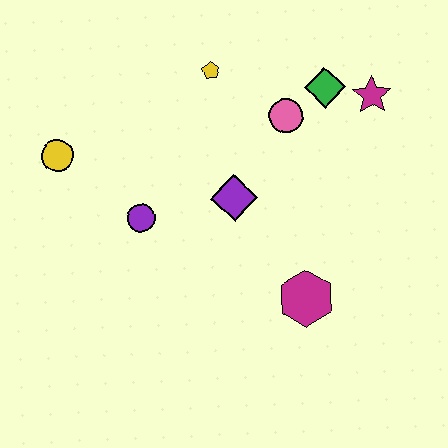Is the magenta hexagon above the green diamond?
No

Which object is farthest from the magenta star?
The yellow circle is farthest from the magenta star.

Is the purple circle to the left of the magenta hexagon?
Yes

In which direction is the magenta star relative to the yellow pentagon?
The magenta star is to the right of the yellow pentagon.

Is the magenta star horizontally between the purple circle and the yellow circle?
No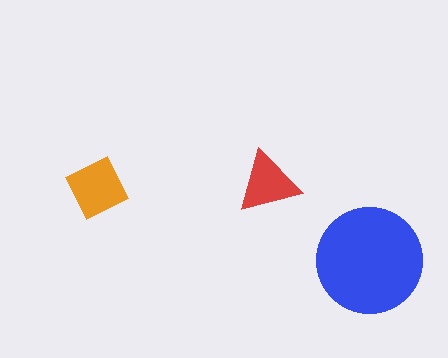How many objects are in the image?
There are 3 objects in the image.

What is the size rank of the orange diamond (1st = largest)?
2nd.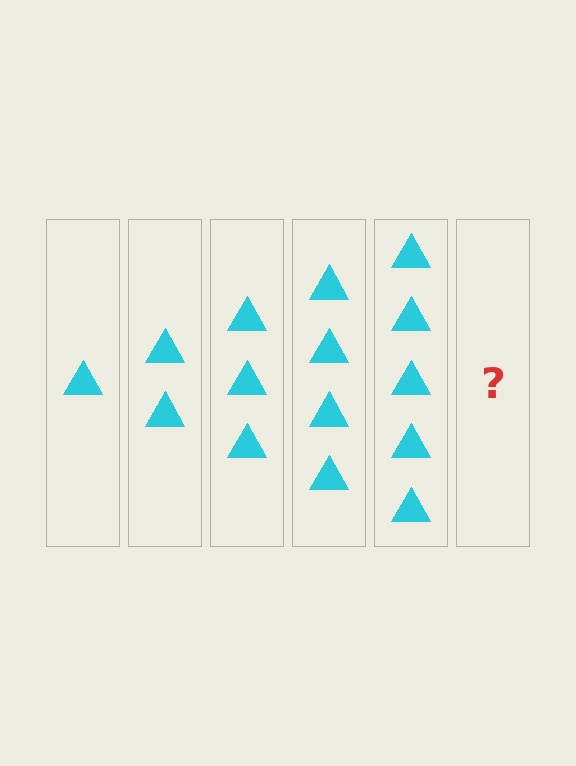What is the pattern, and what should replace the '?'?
The pattern is that each step adds one more triangle. The '?' should be 6 triangles.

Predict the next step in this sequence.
The next step is 6 triangles.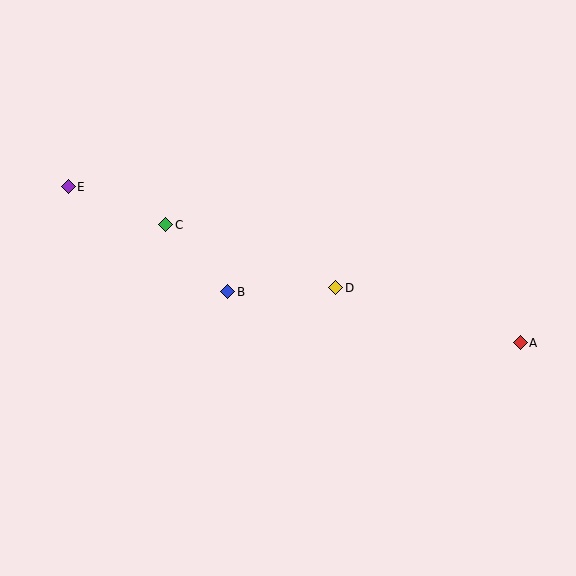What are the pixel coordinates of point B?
Point B is at (228, 292).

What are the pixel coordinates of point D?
Point D is at (336, 288).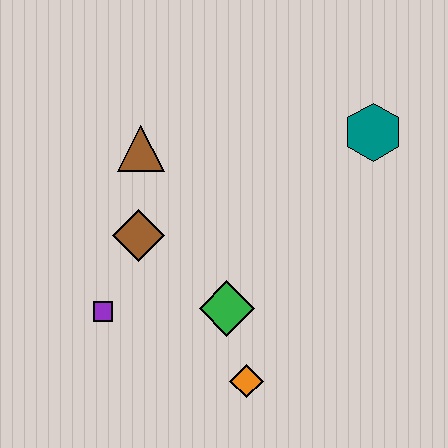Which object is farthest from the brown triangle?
The orange diamond is farthest from the brown triangle.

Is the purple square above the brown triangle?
No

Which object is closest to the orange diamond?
The green diamond is closest to the orange diamond.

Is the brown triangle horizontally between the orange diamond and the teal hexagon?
No